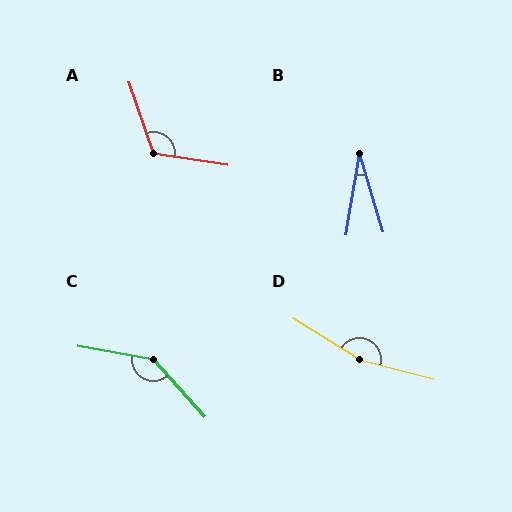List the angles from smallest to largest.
B (26°), A (118°), C (142°), D (163°).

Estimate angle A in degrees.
Approximately 118 degrees.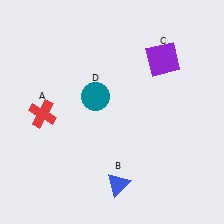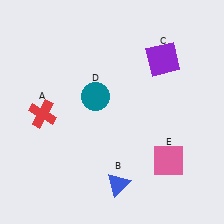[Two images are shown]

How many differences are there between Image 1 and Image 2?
There is 1 difference between the two images.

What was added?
A pink square (E) was added in Image 2.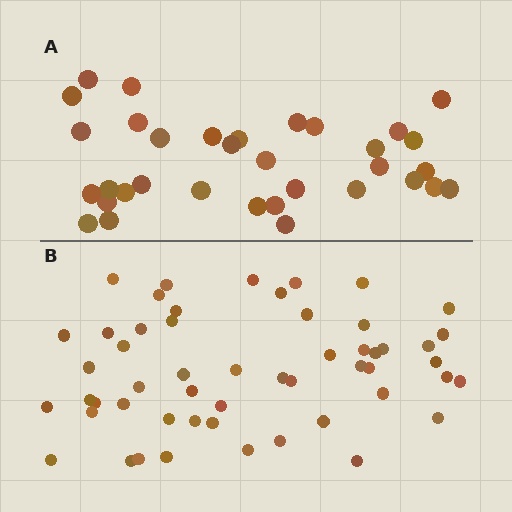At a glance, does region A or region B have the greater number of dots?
Region B (the bottom region) has more dots.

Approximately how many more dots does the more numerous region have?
Region B has approximately 20 more dots than region A.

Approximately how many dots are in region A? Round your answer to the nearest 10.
About 30 dots. (The exact count is 34, which rounds to 30.)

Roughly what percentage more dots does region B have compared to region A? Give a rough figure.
About 55% more.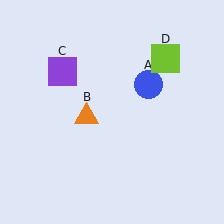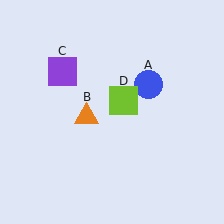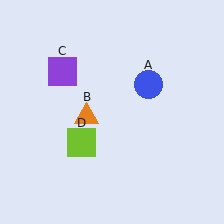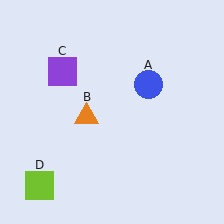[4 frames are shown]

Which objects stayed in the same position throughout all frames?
Blue circle (object A) and orange triangle (object B) and purple square (object C) remained stationary.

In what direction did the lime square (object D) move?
The lime square (object D) moved down and to the left.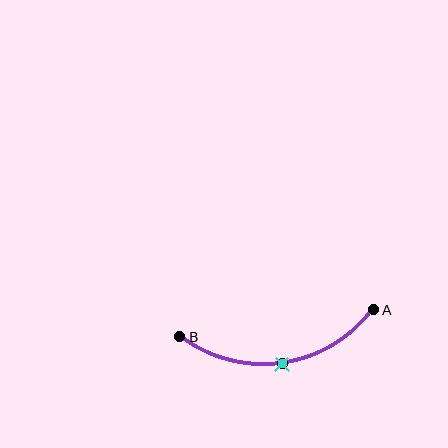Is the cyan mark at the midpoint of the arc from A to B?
Yes. The cyan mark lies on the arc at equal arc-length from both A and B — it is the arc midpoint.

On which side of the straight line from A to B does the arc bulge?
The arc bulges below the straight line connecting A and B.